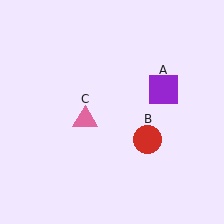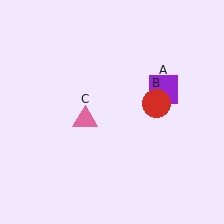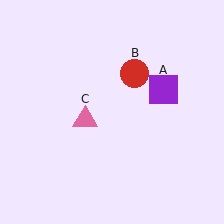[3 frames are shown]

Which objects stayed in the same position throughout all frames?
Purple square (object A) and pink triangle (object C) remained stationary.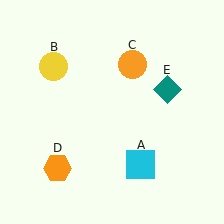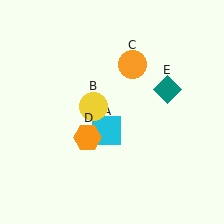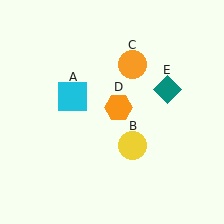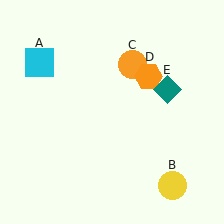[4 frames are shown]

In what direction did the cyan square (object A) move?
The cyan square (object A) moved up and to the left.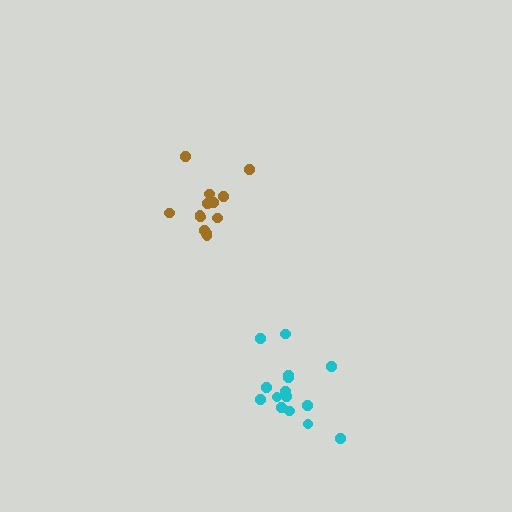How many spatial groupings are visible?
There are 2 spatial groupings.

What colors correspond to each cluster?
The clusters are colored: brown, cyan.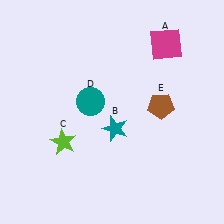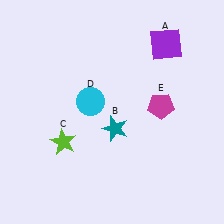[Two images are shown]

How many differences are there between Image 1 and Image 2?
There are 3 differences between the two images.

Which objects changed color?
A changed from magenta to purple. D changed from teal to cyan. E changed from brown to magenta.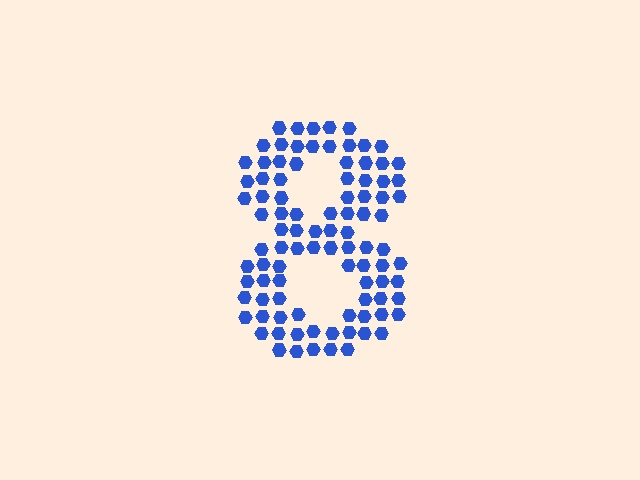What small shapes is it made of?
It is made of small hexagons.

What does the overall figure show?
The overall figure shows the digit 8.